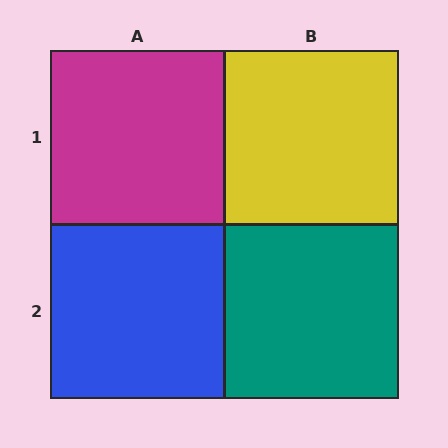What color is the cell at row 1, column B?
Yellow.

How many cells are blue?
1 cell is blue.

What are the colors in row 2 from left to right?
Blue, teal.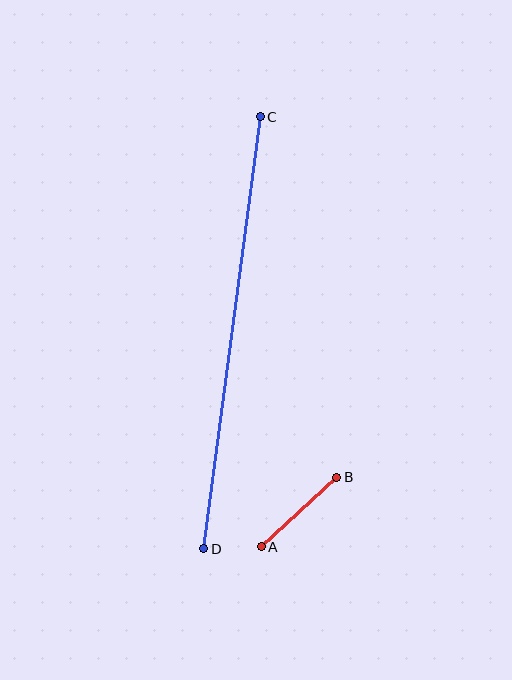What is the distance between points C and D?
The distance is approximately 435 pixels.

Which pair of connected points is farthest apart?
Points C and D are farthest apart.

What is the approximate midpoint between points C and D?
The midpoint is at approximately (232, 333) pixels.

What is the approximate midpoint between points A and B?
The midpoint is at approximately (299, 512) pixels.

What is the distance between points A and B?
The distance is approximately 103 pixels.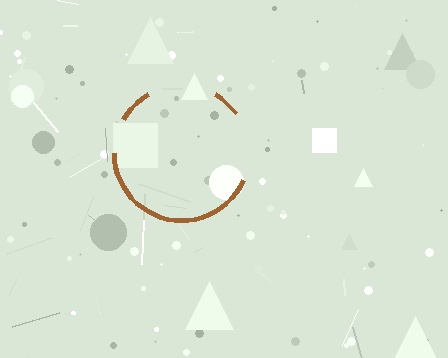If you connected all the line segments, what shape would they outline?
They would outline a circle.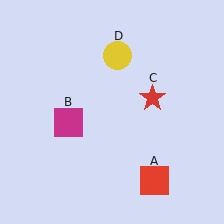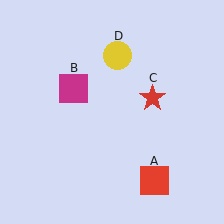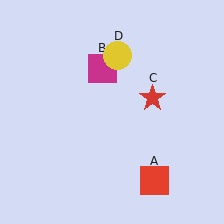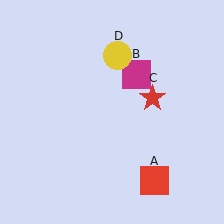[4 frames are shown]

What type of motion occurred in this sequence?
The magenta square (object B) rotated clockwise around the center of the scene.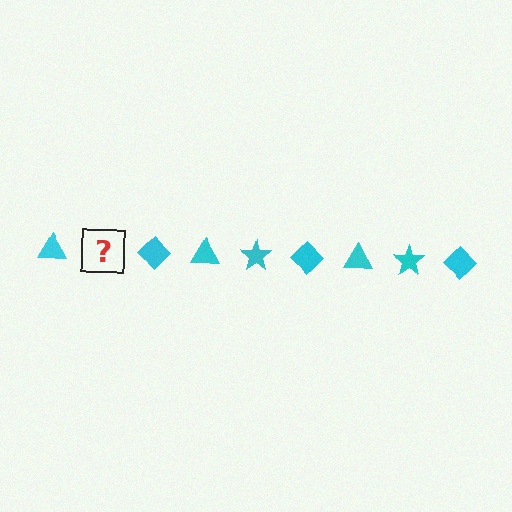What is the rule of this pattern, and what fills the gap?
The rule is that the pattern cycles through triangle, star, diamond shapes in cyan. The gap should be filled with a cyan star.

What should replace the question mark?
The question mark should be replaced with a cyan star.